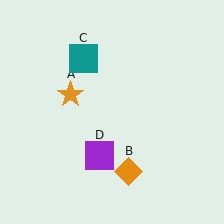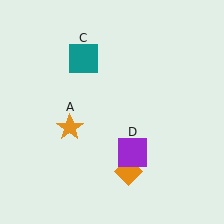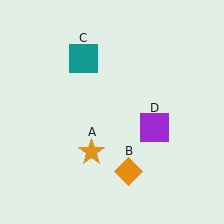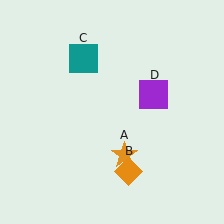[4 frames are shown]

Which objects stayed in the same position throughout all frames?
Orange diamond (object B) and teal square (object C) remained stationary.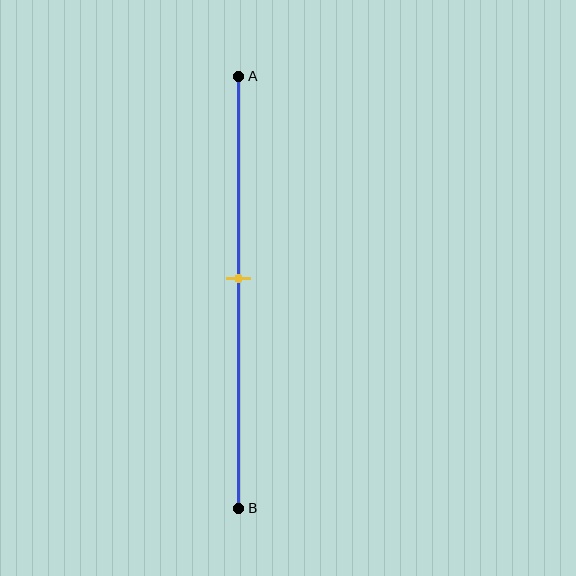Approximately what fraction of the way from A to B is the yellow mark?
The yellow mark is approximately 45% of the way from A to B.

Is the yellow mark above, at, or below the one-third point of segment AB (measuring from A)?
The yellow mark is below the one-third point of segment AB.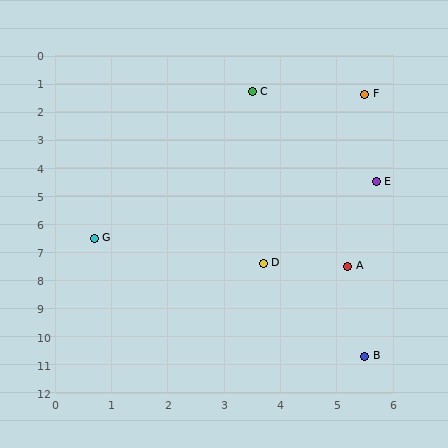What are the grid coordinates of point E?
Point E is at approximately (5.7, 4.5).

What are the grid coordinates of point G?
Point G is at approximately (0.7, 6.5).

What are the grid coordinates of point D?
Point D is at approximately (3.7, 7.4).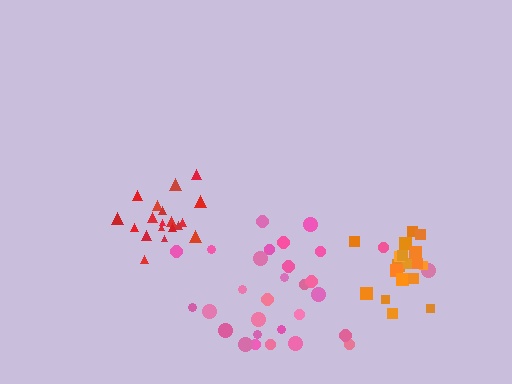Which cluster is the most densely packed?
Red.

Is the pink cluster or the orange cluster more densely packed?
Orange.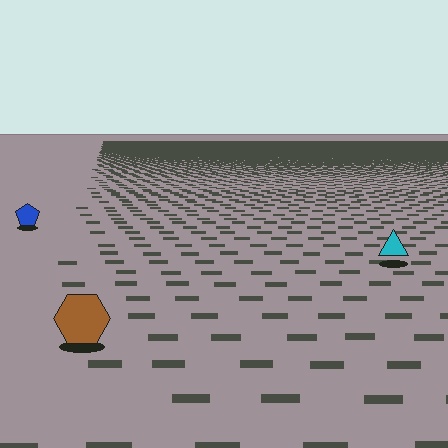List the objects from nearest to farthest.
From nearest to farthest: the brown hexagon, the cyan triangle, the blue pentagon.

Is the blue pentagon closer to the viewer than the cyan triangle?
No. The cyan triangle is closer — you can tell from the texture gradient: the ground texture is coarser near it.